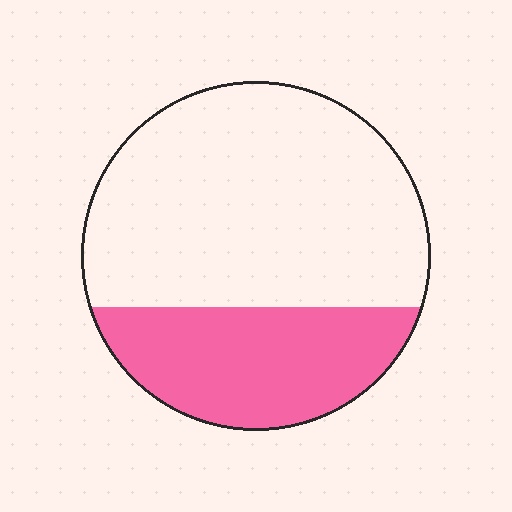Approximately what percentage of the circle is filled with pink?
Approximately 30%.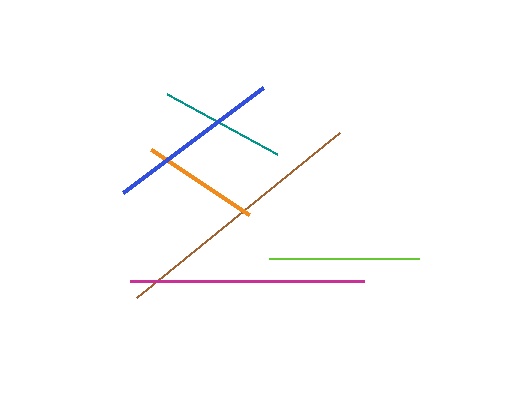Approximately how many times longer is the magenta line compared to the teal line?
The magenta line is approximately 1.9 times the length of the teal line.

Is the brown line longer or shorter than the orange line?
The brown line is longer than the orange line.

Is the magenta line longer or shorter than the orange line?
The magenta line is longer than the orange line.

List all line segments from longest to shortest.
From longest to shortest: brown, magenta, blue, lime, teal, orange.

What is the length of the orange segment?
The orange segment is approximately 118 pixels long.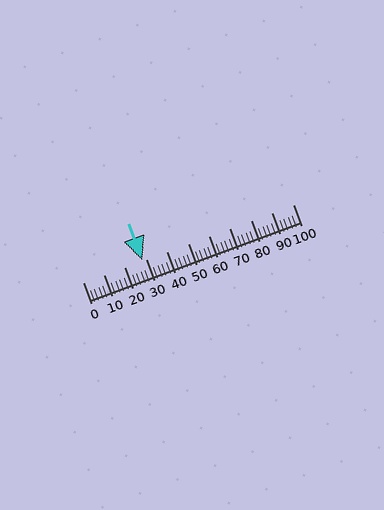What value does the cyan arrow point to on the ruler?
The cyan arrow points to approximately 28.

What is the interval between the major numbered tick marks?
The major tick marks are spaced 10 units apart.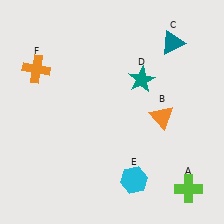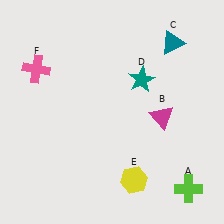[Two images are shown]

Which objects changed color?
B changed from orange to magenta. E changed from cyan to yellow. F changed from orange to pink.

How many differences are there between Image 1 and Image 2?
There are 3 differences between the two images.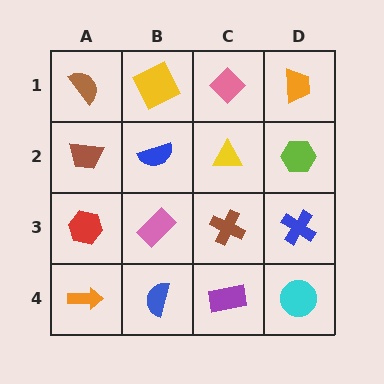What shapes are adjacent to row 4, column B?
A pink rectangle (row 3, column B), an orange arrow (row 4, column A), a purple rectangle (row 4, column C).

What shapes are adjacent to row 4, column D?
A blue cross (row 3, column D), a purple rectangle (row 4, column C).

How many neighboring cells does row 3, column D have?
3.